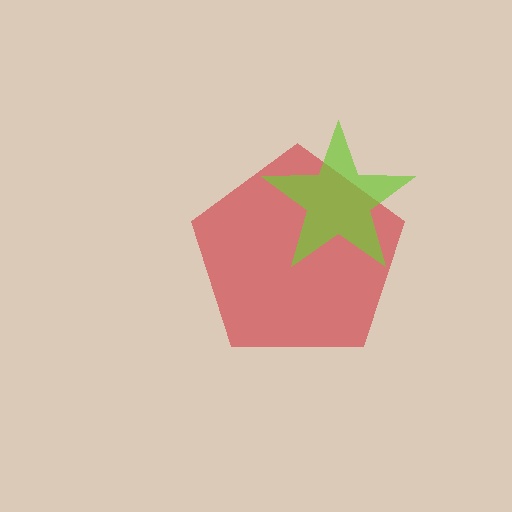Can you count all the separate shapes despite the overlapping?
Yes, there are 2 separate shapes.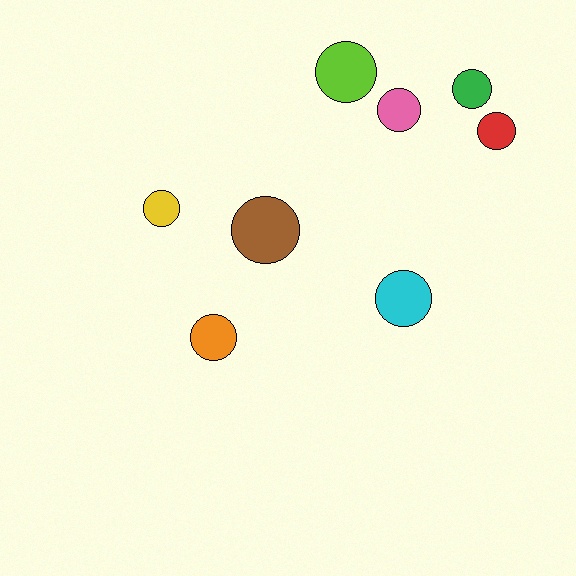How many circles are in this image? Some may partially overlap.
There are 8 circles.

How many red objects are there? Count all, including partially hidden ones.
There is 1 red object.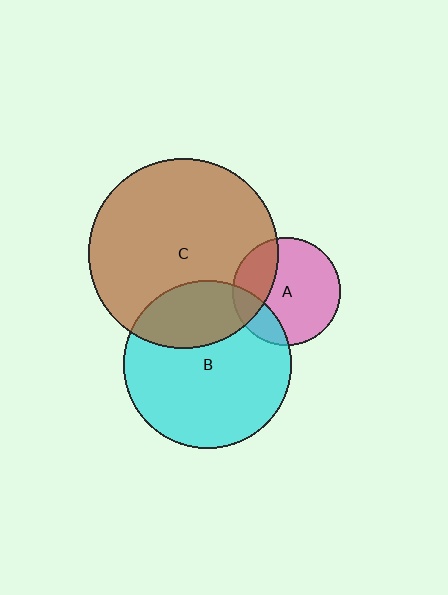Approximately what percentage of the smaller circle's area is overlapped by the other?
Approximately 30%.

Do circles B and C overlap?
Yes.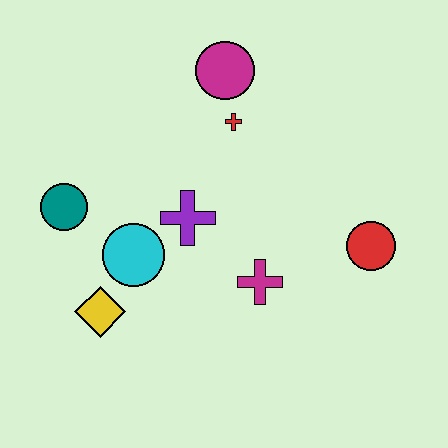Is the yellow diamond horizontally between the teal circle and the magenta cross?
Yes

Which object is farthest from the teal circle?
The red circle is farthest from the teal circle.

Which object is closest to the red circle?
The magenta cross is closest to the red circle.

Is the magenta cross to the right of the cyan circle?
Yes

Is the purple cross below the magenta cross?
No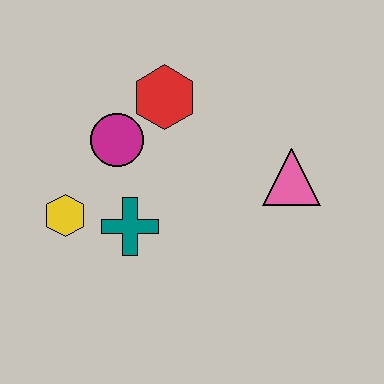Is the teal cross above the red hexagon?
No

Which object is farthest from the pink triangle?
The yellow hexagon is farthest from the pink triangle.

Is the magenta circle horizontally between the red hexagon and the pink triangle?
No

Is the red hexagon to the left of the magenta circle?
No